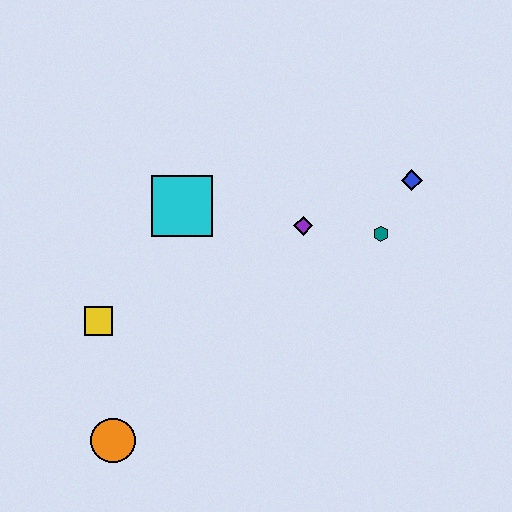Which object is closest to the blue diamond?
The teal hexagon is closest to the blue diamond.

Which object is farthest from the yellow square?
The blue diamond is farthest from the yellow square.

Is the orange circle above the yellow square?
No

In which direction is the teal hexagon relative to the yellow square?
The teal hexagon is to the right of the yellow square.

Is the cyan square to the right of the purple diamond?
No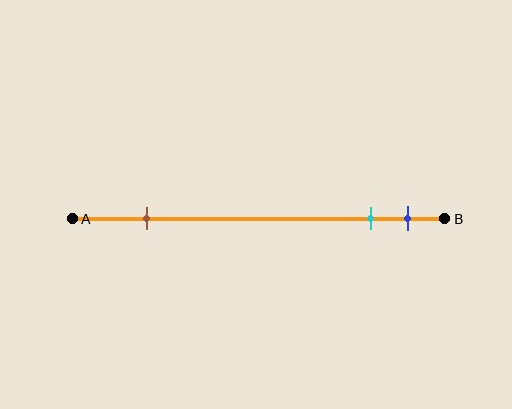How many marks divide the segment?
There are 3 marks dividing the segment.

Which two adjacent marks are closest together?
The cyan and blue marks are the closest adjacent pair.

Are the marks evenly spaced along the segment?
No, the marks are not evenly spaced.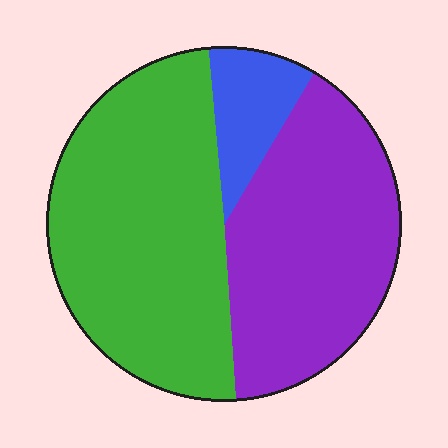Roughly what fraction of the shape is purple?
Purple takes up about two fifths (2/5) of the shape.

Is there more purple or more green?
Green.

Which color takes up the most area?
Green, at roughly 50%.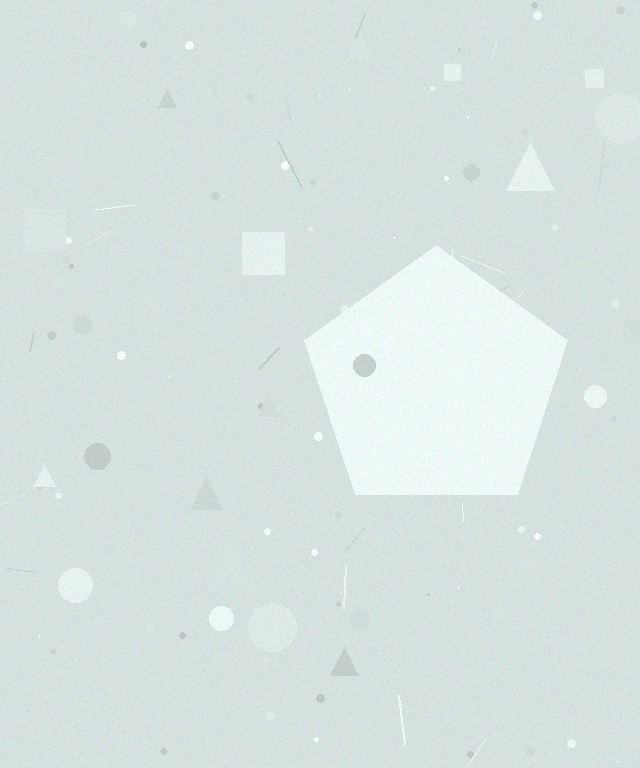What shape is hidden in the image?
A pentagon is hidden in the image.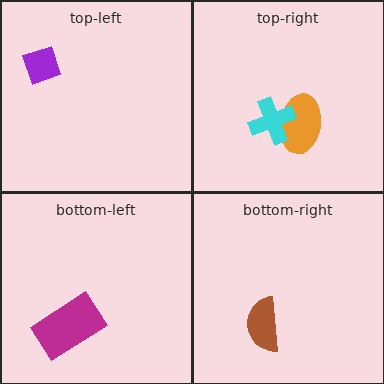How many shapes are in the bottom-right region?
1.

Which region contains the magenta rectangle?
The bottom-left region.